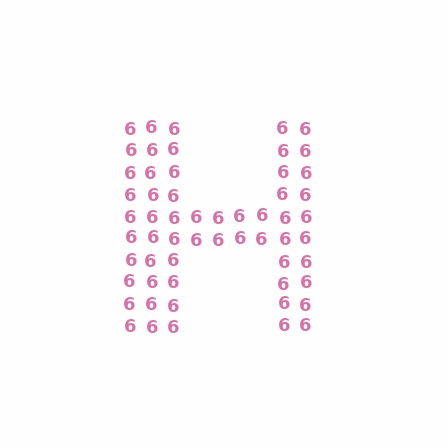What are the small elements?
The small elements are digit 6's.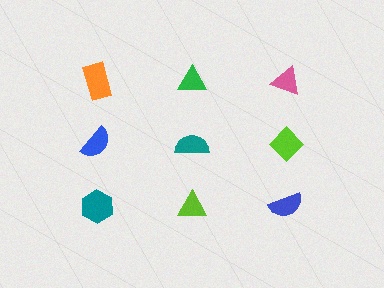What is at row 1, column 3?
A pink triangle.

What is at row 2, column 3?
A lime diamond.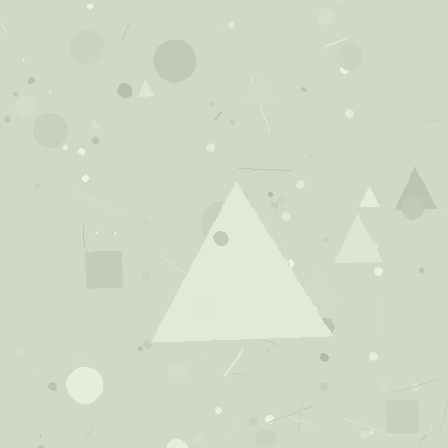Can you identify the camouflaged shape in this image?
The camouflaged shape is a triangle.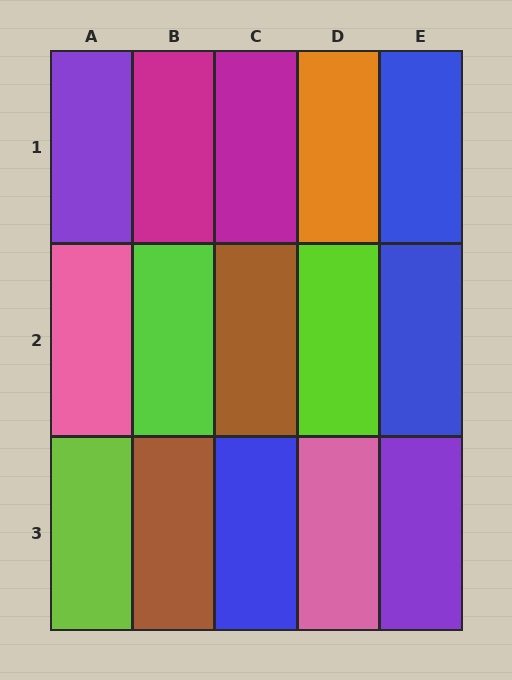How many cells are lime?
3 cells are lime.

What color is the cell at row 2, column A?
Pink.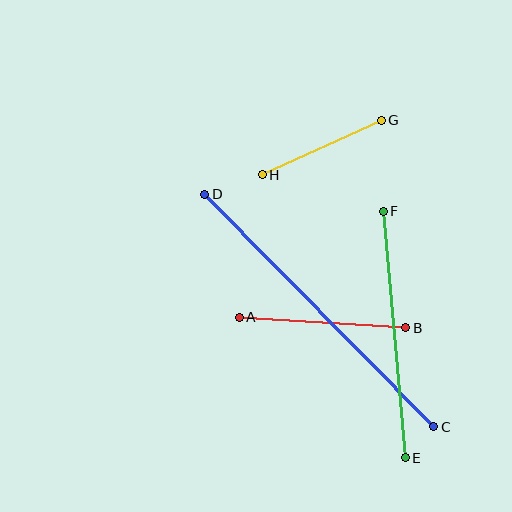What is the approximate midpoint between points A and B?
The midpoint is at approximately (322, 323) pixels.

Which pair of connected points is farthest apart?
Points C and D are farthest apart.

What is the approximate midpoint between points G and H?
The midpoint is at approximately (322, 147) pixels.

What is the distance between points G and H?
The distance is approximately 131 pixels.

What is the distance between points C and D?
The distance is approximately 326 pixels.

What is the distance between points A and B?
The distance is approximately 167 pixels.